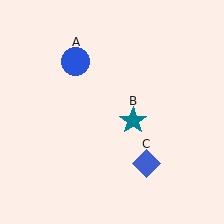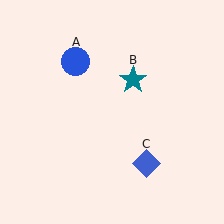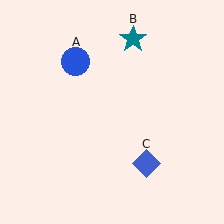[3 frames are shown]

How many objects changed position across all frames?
1 object changed position: teal star (object B).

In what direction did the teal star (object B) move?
The teal star (object B) moved up.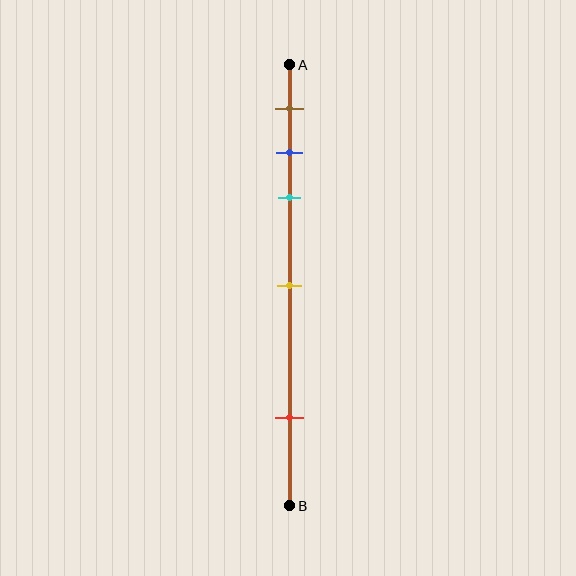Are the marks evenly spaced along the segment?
No, the marks are not evenly spaced.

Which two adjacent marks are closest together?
The blue and cyan marks are the closest adjacent pair.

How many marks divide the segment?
There are 5 marks dividing the segment.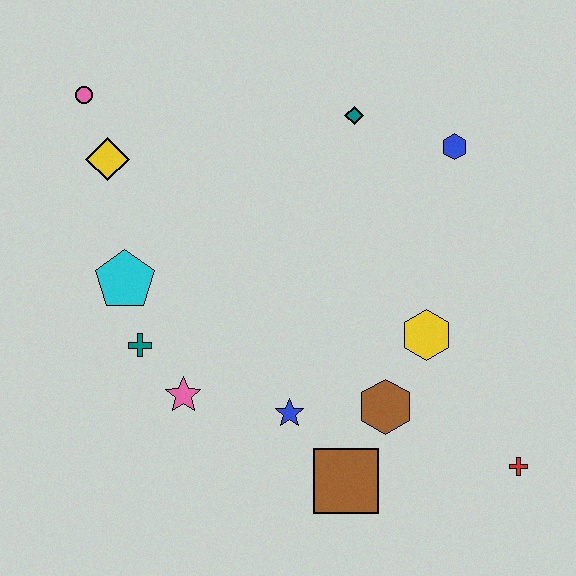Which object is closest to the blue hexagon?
The teal diamond is closest to the blue hexagon.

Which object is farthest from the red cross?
The pink circle is farthest from the red cross.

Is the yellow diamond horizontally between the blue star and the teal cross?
No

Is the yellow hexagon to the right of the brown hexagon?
Yes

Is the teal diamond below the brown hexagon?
No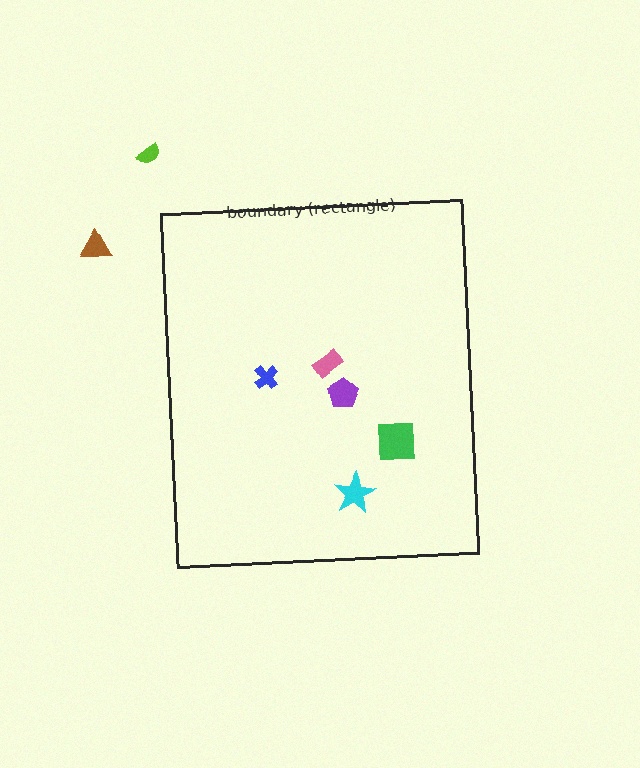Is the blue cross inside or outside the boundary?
Inside.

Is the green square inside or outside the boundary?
Inside.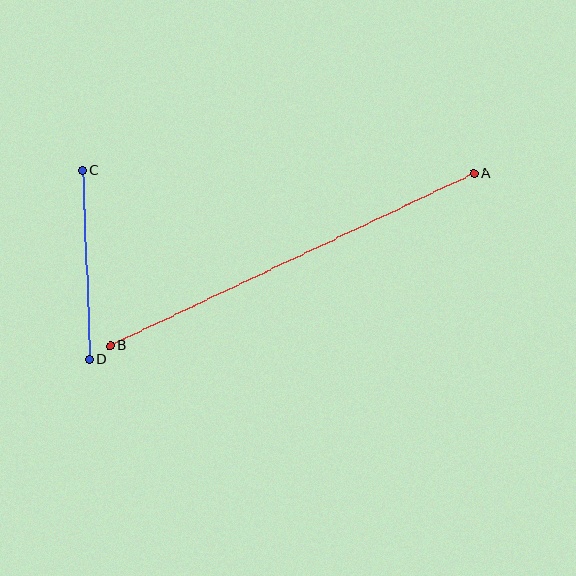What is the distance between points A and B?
The distance is approximately 403 pixels.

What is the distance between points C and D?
The distance is approximately 189 pixels.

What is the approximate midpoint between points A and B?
The midpoint is at approximately (292, 260) pixels.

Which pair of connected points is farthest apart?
Points A and B are farthest apart.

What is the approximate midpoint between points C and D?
The midpoint is at approximately (86, 265) pixels.